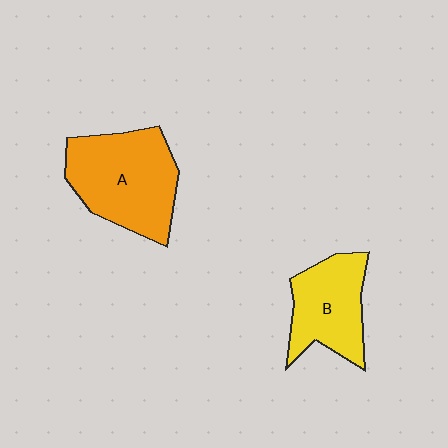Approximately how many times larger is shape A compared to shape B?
Approximately 1.4 times.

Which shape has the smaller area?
Shape B (yellow).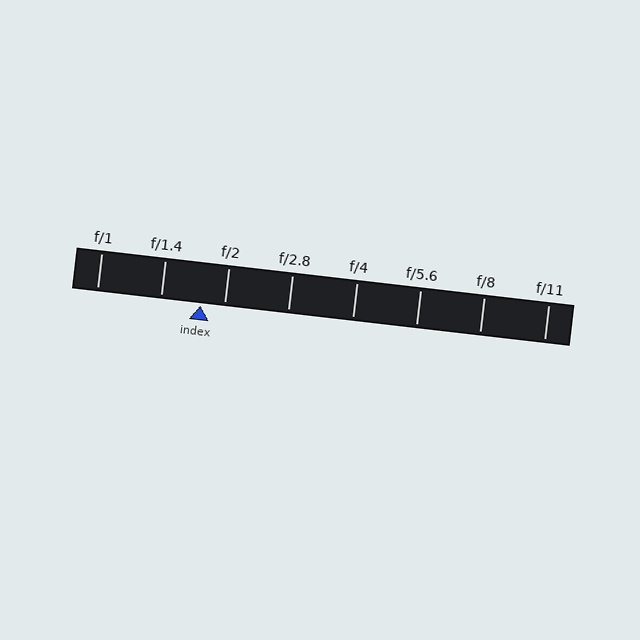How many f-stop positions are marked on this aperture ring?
There are 8 f-stop positions marked.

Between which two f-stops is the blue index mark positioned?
The index mark is between f/1.4 and f/2.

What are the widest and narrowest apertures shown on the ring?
The widest aperture shown is f/1 and the narrowest is f/11.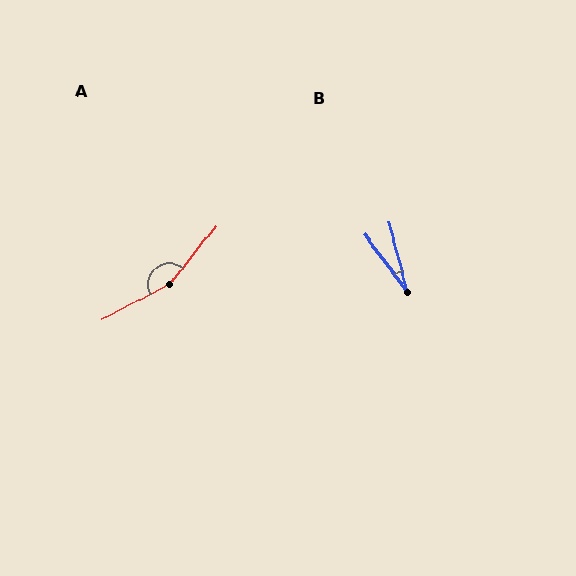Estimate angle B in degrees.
Approximately 21 degrees.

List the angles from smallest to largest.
B (21°), A (156°).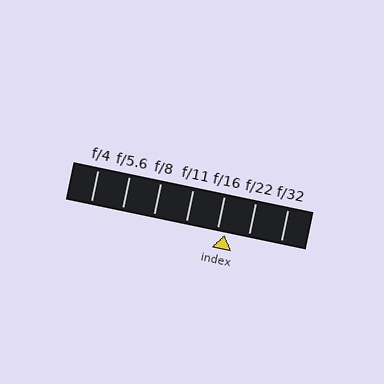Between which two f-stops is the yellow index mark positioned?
The index mark is between f/16 and f/22.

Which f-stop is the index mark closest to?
The index mark is closest to f/16.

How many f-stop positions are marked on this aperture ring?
There are 7 f-stop positions marked.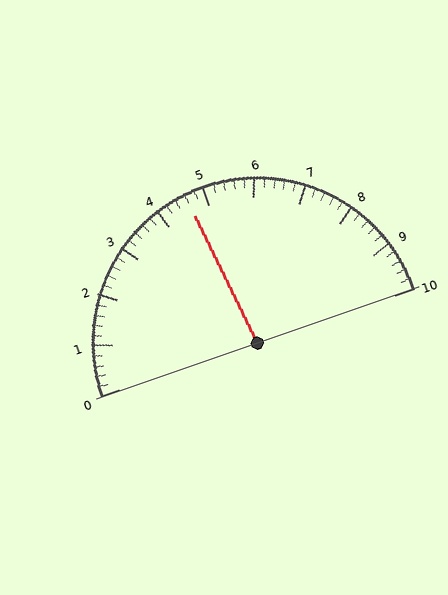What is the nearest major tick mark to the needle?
The nearest major tick mark is 5.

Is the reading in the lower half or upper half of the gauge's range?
The reading is in the lower half of the range (0 to 10).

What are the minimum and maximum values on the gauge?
The gauge ranges from 0 to 10.